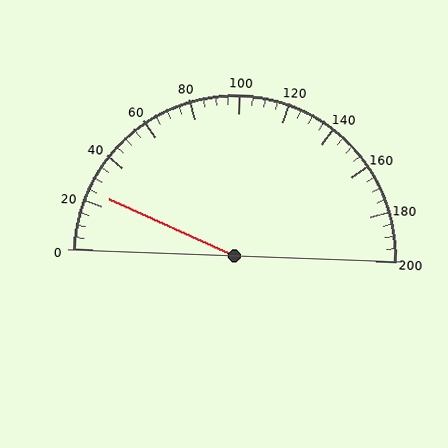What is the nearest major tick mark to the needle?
The nearest major tick mark is 20.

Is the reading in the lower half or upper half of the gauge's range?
The reading is in the lower half of the range (0 to 200).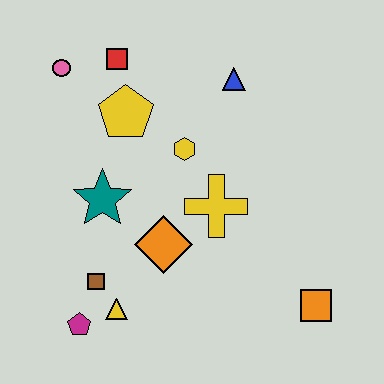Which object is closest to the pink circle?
The red square is closest to the pink circle.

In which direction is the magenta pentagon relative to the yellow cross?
The magenta pentagon is to the left of the yellow cross.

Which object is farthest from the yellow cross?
The pink circle is farthest from the yellow cross.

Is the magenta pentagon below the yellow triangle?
Yes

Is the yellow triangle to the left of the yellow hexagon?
Yes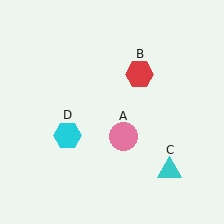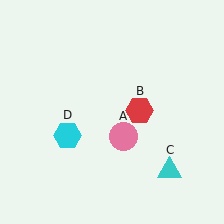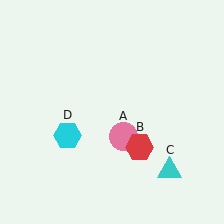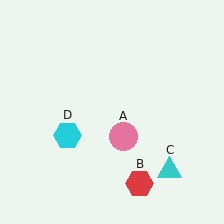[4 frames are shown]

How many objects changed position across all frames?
1 object changed position: red hexagon (object B).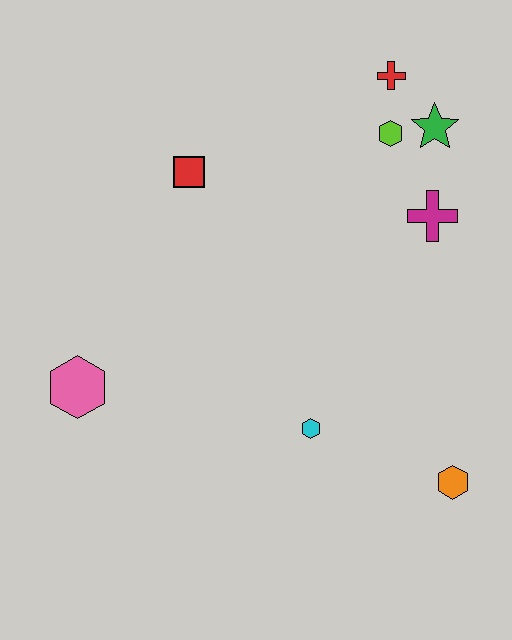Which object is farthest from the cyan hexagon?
The red cross is farthest from the cyan hexagon.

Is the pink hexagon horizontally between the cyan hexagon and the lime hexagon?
No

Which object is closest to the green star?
The lime hexagon is closest to the green star.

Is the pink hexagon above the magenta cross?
No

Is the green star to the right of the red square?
Yes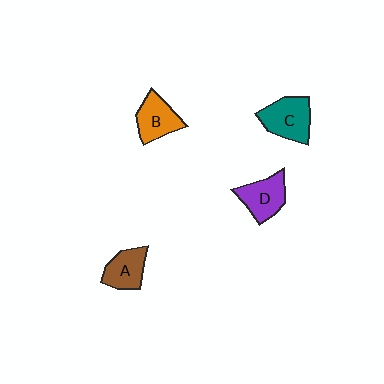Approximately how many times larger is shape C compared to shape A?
Approximately 1.3 times.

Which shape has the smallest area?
Shape A (brown).